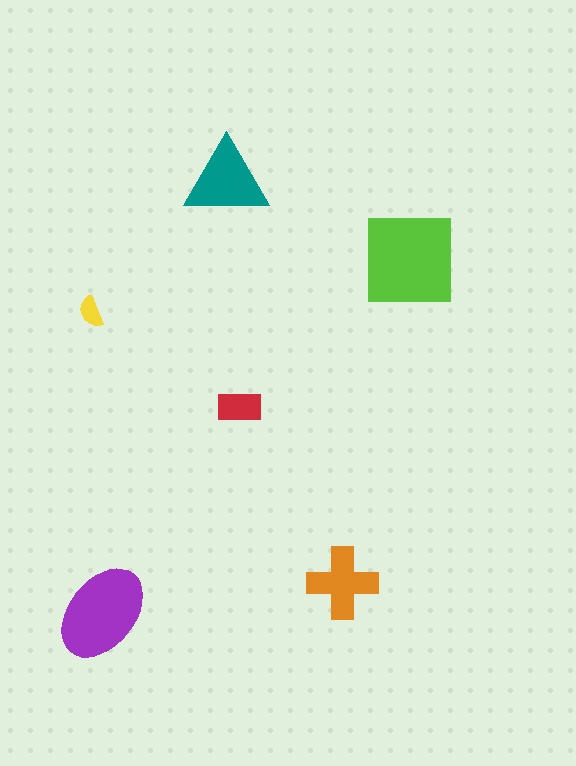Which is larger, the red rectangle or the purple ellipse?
The purple ellipse.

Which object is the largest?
The lime square.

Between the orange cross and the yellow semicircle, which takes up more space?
The orange cross.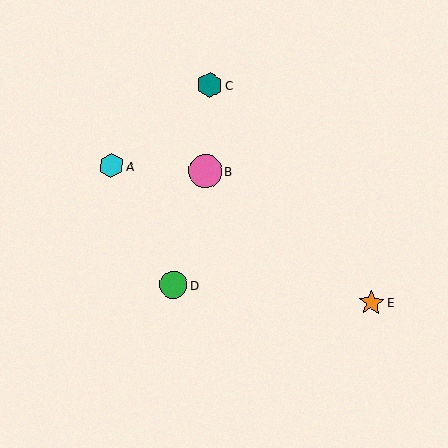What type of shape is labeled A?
Shape A is a cyan hexagon.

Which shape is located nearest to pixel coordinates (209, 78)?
The teal hexagon (labeled C) at (210, 85) is nearest to that location.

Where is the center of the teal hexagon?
The center of the teal hexagon is at (210, 85).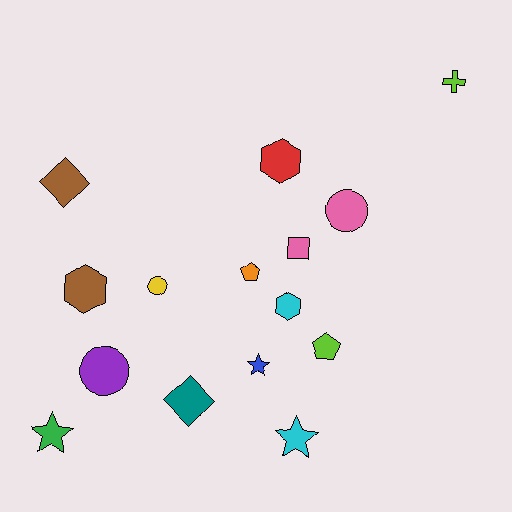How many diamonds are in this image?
There are 2 diamonds.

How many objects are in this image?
There are 15 objects.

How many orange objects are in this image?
There is 1 orange object.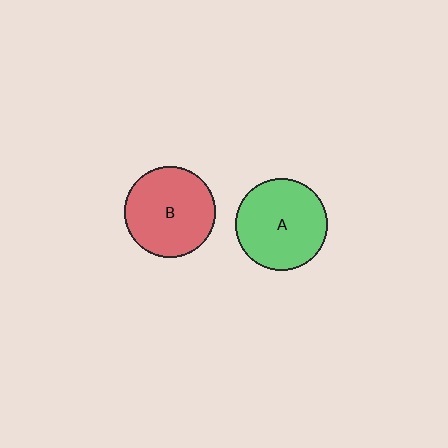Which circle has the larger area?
Circle A (green).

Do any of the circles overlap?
No, none of the circles overlap.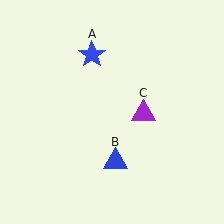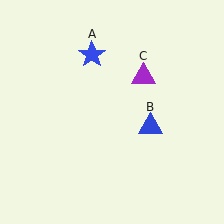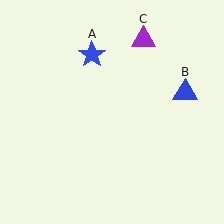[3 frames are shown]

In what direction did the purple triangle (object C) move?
The purple triangle (object C) moved up.